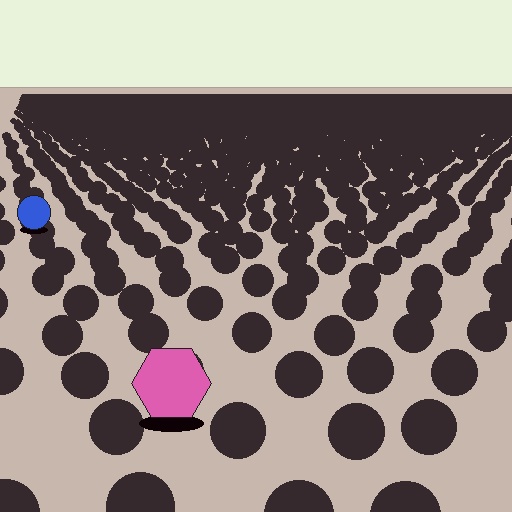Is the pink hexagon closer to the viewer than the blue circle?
Yes. The pink hexagon is closer — you can tell from the texture gradient: the ground texture is coarser near it.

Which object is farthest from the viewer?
The blue circle is farthest from the viewer. It appears smaller and the ground texture around it is denser.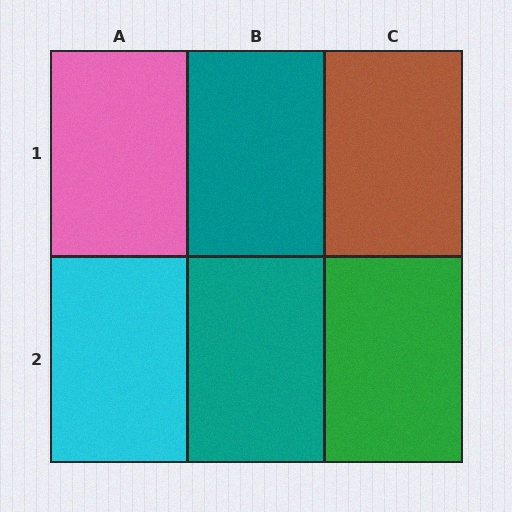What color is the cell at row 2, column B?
Teal.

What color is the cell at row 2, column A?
Cyan.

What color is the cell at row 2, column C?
Green.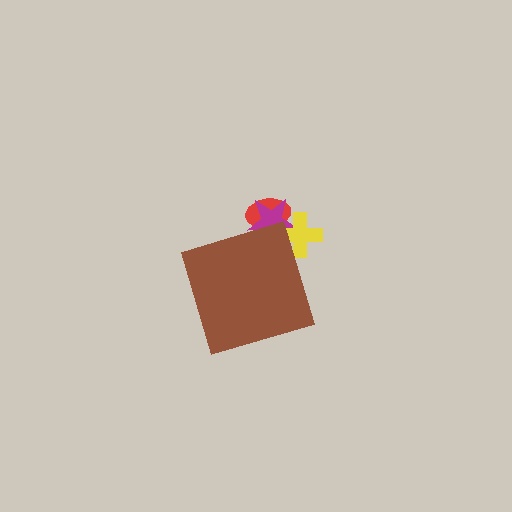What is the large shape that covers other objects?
A brown diamond.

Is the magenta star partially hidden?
Yes, the magenta star is partially hidden behind the brown diamond.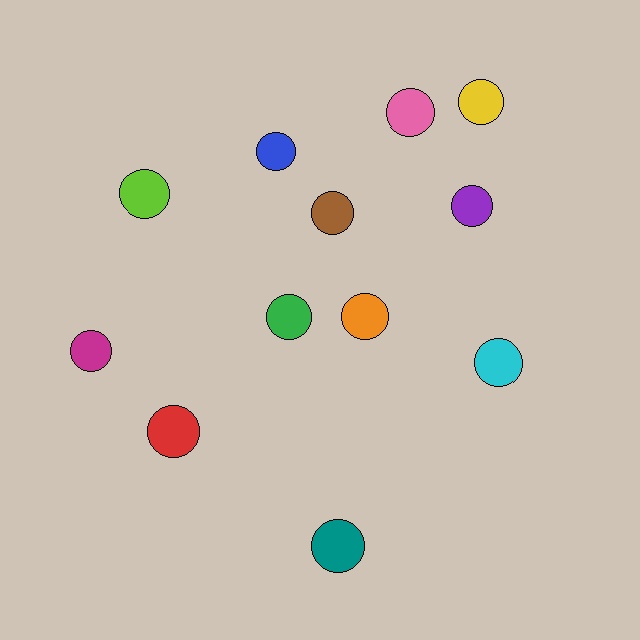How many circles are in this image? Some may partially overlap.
There are 12 circles.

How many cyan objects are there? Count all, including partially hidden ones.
There is 1 cyan object.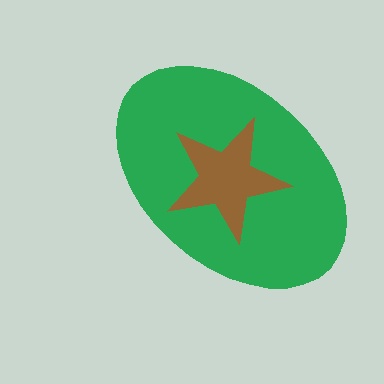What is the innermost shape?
The brown star.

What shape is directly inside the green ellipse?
The brown star.